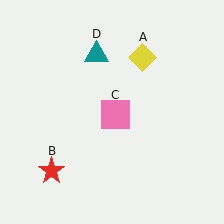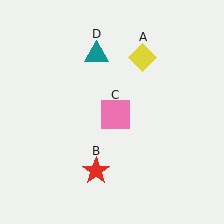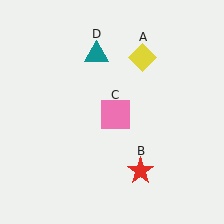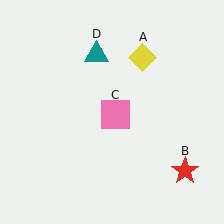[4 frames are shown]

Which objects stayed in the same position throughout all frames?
Yellow diamond (object A) and pink square (object C) and teal triangle (object D) remained stationary.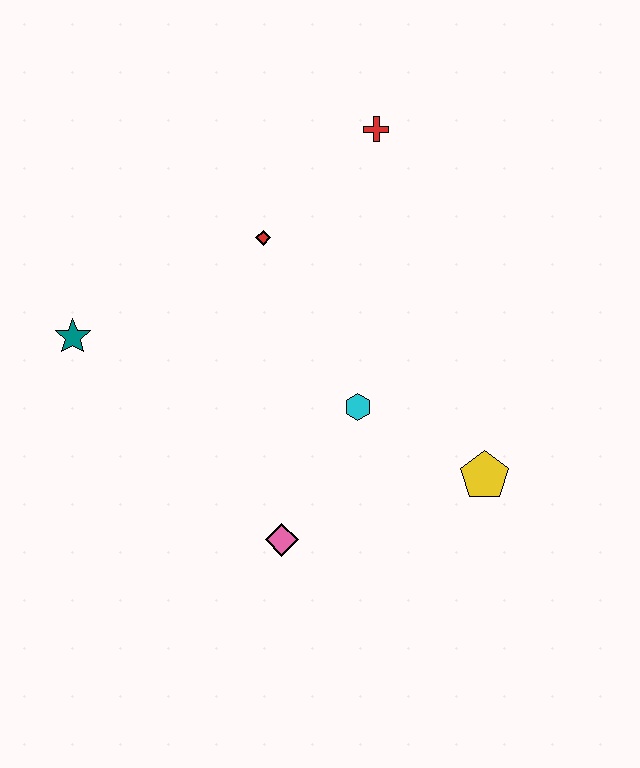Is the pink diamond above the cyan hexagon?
No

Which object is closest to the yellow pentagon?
The cyan hexagon is closest to the yellow pentagon.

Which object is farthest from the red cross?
The pink diamond is farthest from the red cross.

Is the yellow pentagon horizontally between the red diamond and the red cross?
No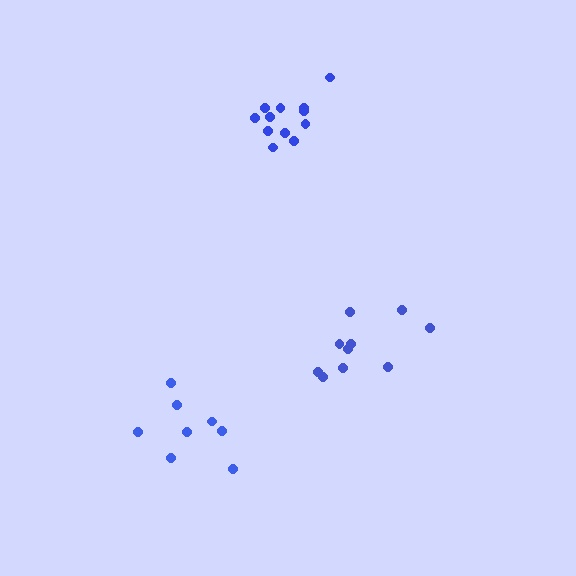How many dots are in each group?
Group 1: 10 dots, Group 2: 8 dots, Group 3: 12 dots (30 total).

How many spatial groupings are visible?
There are 3 spatial groupings.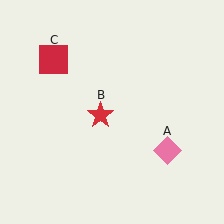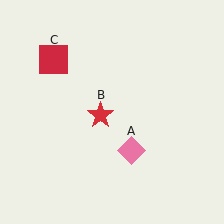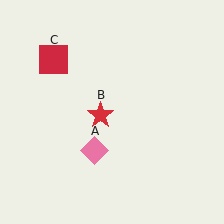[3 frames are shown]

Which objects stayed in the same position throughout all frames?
Red star (object B) and red square (object C) remained stationary.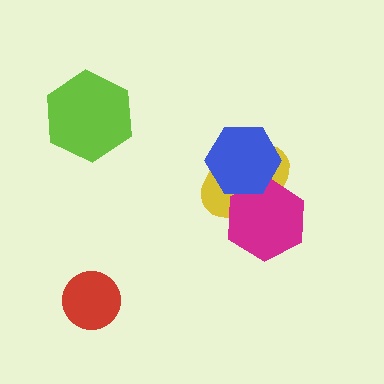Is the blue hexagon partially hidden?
No, no other shape covers it.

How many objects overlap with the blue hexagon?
2 objects overlap with the blue hexagon.